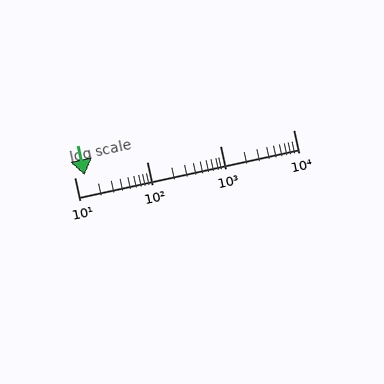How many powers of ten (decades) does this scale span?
The scale spans 3 decades, from 10 to 10000.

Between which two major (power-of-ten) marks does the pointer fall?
The pointer is between 10 and 100.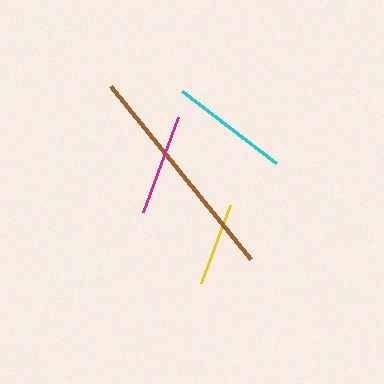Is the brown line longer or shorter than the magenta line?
The brown line is longer than the magenta line.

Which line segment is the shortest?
The yellow line is the shortest at approximately 83 pixels.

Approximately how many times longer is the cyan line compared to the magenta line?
The cyan line is approximately 1.2 times the length of the magenta line.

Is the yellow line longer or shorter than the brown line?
The brown line is longer than the yellow line.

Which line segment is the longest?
The brown line is the longest at approximately 223 pixels.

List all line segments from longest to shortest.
From longest to shortest: brown, cyan, magenta, yellow.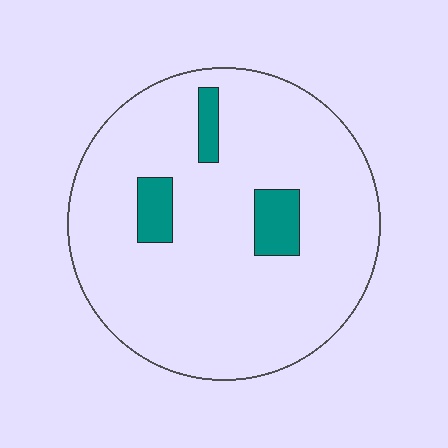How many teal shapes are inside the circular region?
3.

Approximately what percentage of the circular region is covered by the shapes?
Approximately 10%.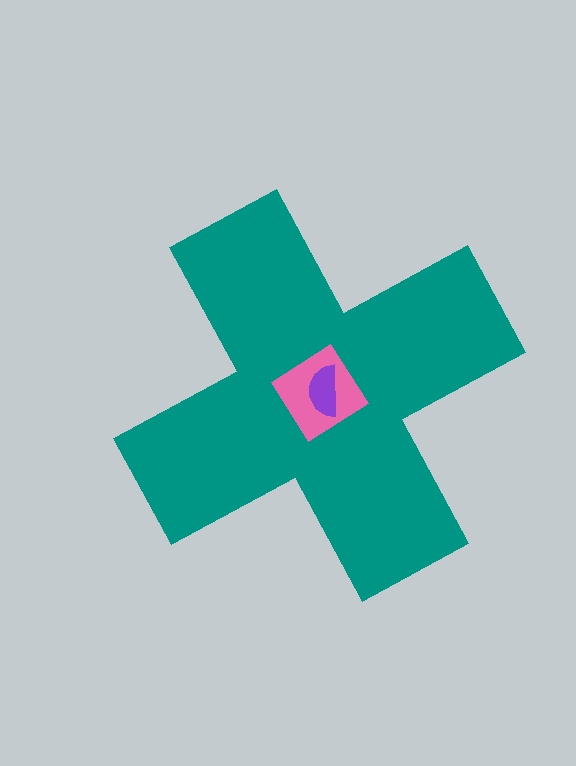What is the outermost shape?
The teal cross.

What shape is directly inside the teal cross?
The pink diamond.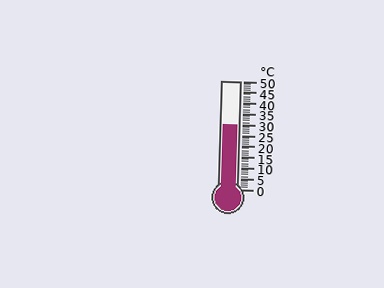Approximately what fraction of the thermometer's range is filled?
The thermometer is filled to approximately 60% of its range.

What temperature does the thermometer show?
The thermometer shows approximately 30°C.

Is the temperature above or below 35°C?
The temperature is below 35°C.